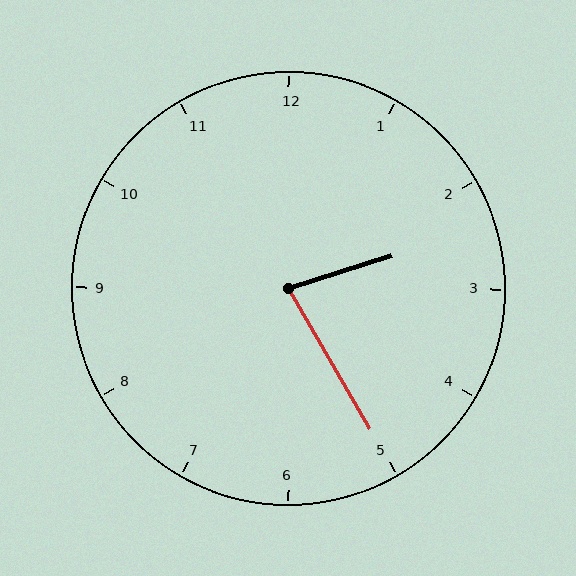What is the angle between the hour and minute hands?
Approximately 78 degrees.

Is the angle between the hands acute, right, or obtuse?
It is acute.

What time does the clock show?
2:25.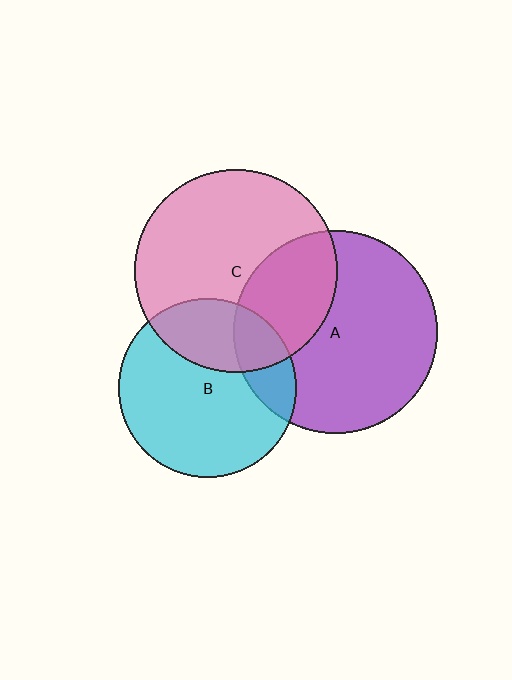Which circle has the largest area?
Circle A (purple).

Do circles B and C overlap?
Yes.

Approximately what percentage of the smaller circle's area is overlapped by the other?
Approximately 30%.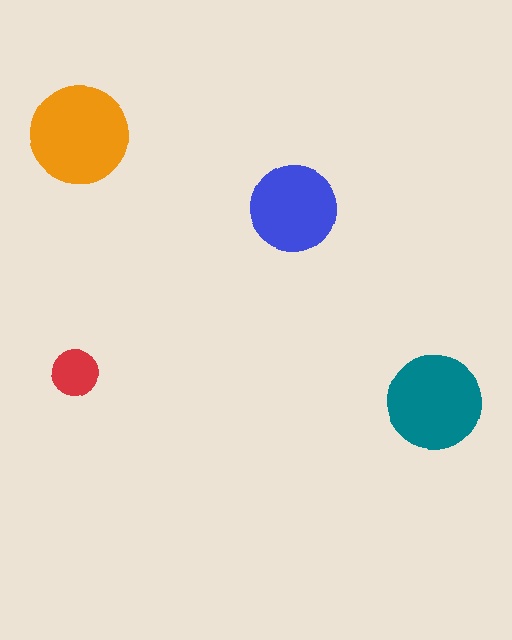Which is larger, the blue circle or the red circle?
The blue one.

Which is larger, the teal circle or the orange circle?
The orange one.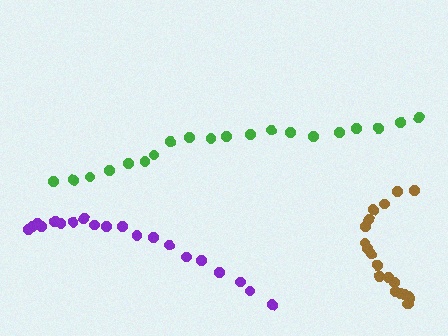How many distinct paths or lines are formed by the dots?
There are 3 distinct paths.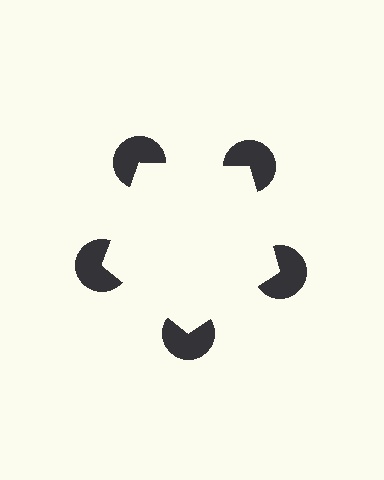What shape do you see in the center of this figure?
An illusory pentagon — its edges are inferred from the aligned wedge cuts in the pac-man discs, not physically drawn.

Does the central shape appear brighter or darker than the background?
It typically appears slightly brighter than the background, even though no actual brightness change is drawn.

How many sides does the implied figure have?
5 sides.